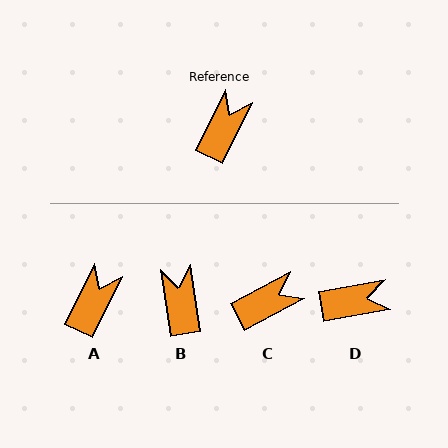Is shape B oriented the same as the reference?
No, it is off by about 35 degrees.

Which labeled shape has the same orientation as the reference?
A.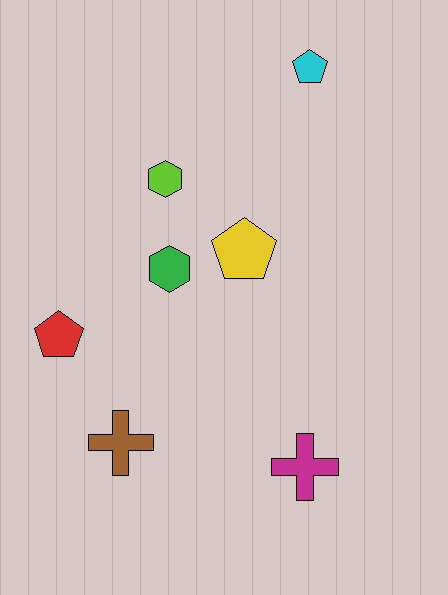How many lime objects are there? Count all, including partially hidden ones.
There is 1 lime object.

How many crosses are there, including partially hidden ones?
There are 2 crosses.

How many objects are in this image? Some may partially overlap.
There are 7 objects.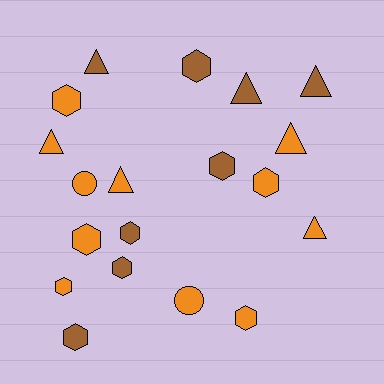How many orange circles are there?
There are 2 orange circles.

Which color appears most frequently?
Orange, with 11 objects.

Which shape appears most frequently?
Hexagon, with 10 objects.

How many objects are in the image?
There are 19 objects.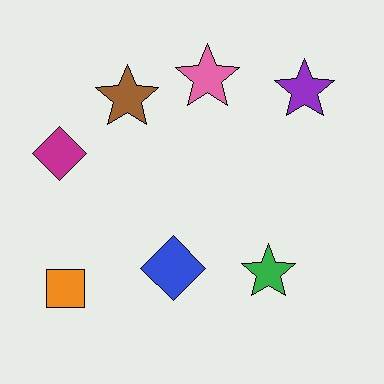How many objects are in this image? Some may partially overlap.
There are 7 objects.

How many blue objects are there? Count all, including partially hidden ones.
There is 1 blue object.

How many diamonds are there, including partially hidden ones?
There are 2 diamonds.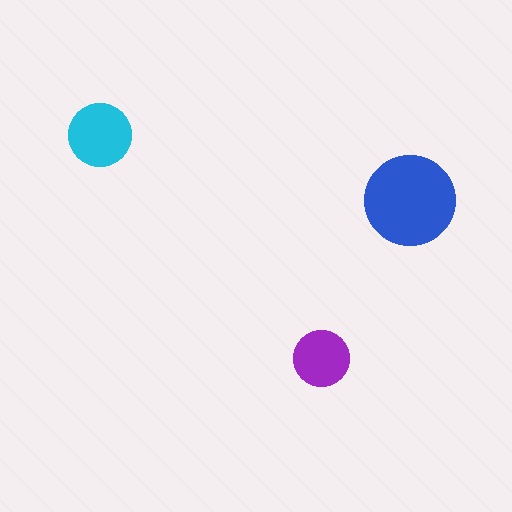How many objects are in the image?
There are 3 objects in the image.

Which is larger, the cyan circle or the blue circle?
The blue one.